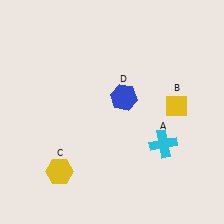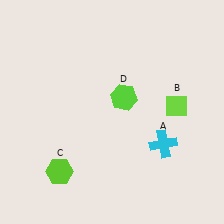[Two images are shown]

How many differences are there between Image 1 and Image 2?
There are 3 differences between the two images.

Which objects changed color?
B changed from yellow to lime. C changed from yellow to lime. D changed from blue to lime.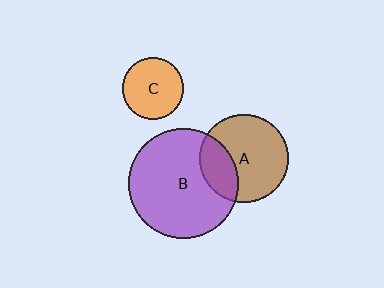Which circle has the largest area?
Circle B (purple).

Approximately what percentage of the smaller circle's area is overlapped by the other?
Approximately 30%.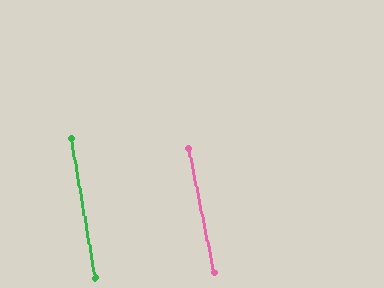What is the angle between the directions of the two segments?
Approximately 2 degrees.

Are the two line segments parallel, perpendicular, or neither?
Parallel — their directions differ by only 1.6°.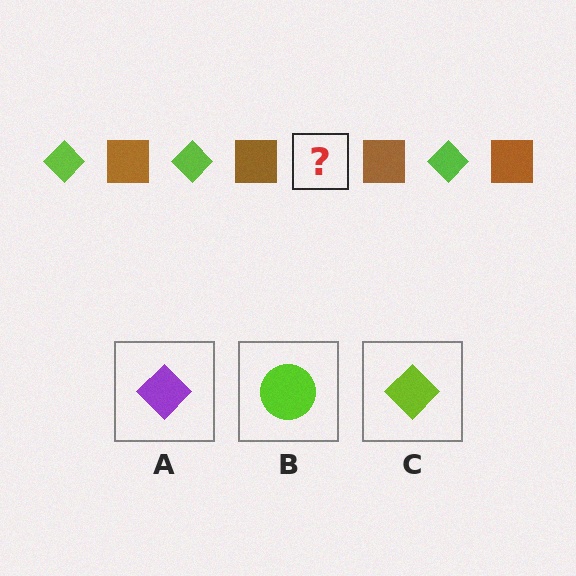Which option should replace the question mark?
Option C.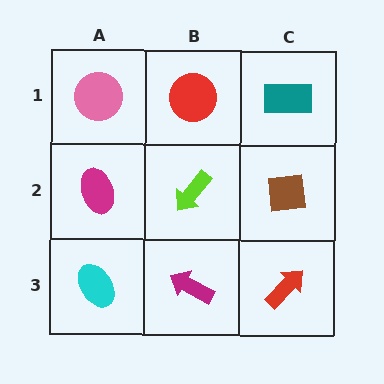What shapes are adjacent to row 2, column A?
A pink circle (row 1, column A), a cyan ellipse (row 3, column A), a lime arrow (row 2, column B).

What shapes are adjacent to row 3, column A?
A magenta ellipse (row 2, column A), a magenta arrow (row 3, column B).